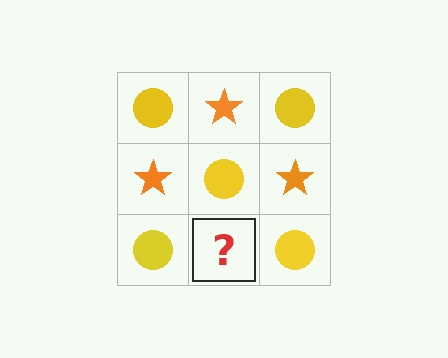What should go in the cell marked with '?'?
The missing cell should contain an orange star.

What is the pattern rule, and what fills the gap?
The rule is that it alternates yellow circle and orange star in a checkerboard pattern. The gap should be filled with an orange star.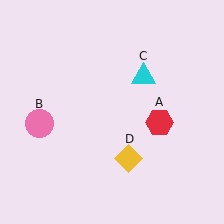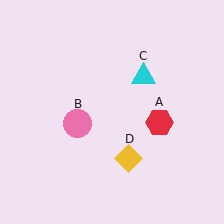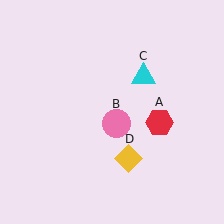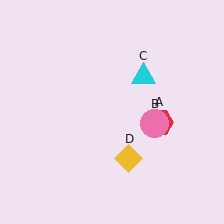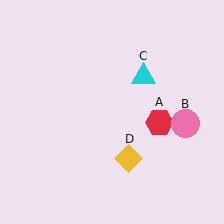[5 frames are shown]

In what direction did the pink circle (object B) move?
The pink circle (object B) moved right.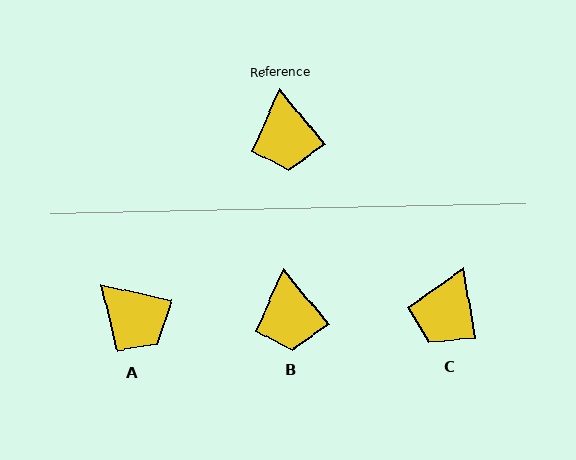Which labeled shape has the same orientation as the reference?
B.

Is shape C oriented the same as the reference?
No, it is off by about 30 degrees.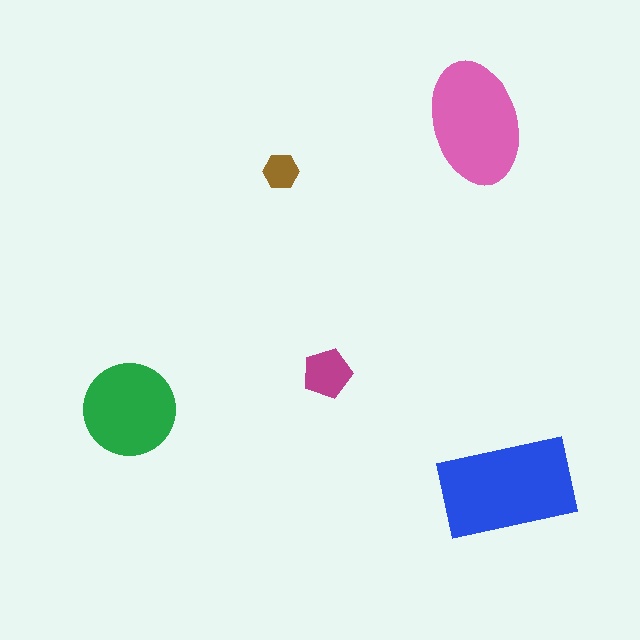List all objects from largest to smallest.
The blue rectangle, the pink ellipse, the green circle, the magenta pentagon, the brown hexagon.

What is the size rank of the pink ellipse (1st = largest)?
2nd.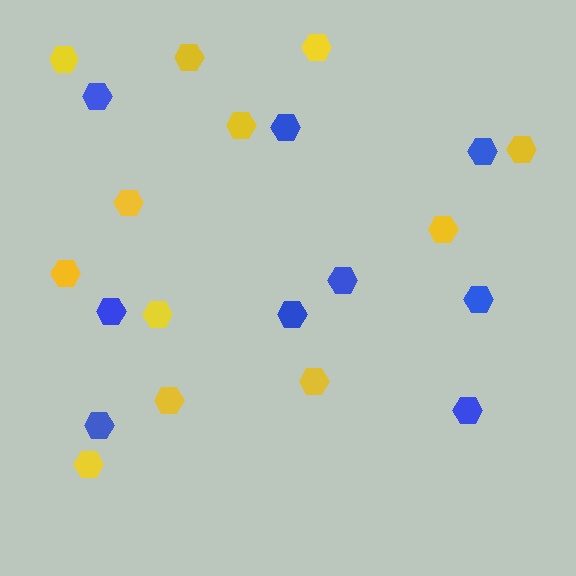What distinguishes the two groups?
There are 2 groups: one group of yellow hexagons (12) and one group of blue hexagons (9).